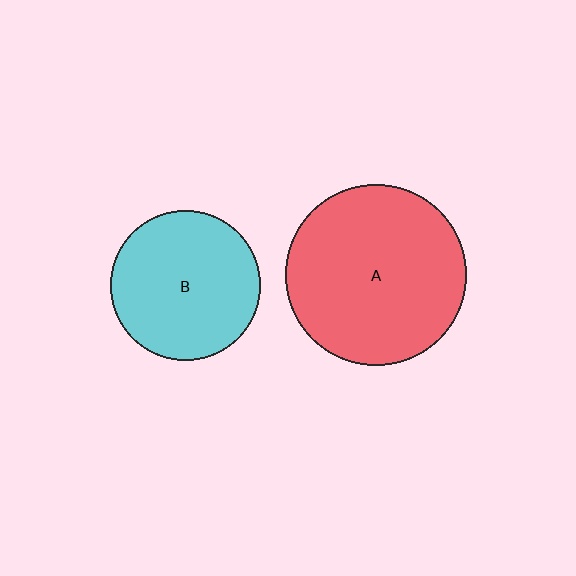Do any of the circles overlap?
No, none of the circles overlap.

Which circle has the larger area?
Circle A (red).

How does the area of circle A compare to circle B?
Approximately 1.5 times.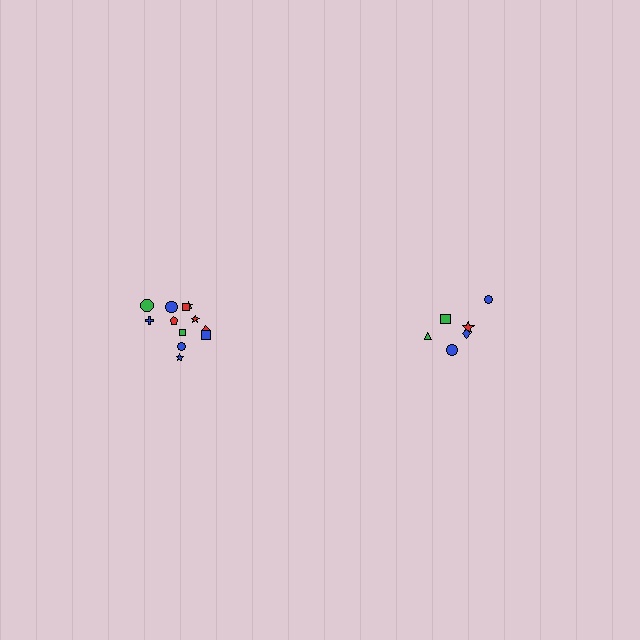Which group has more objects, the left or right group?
The left group.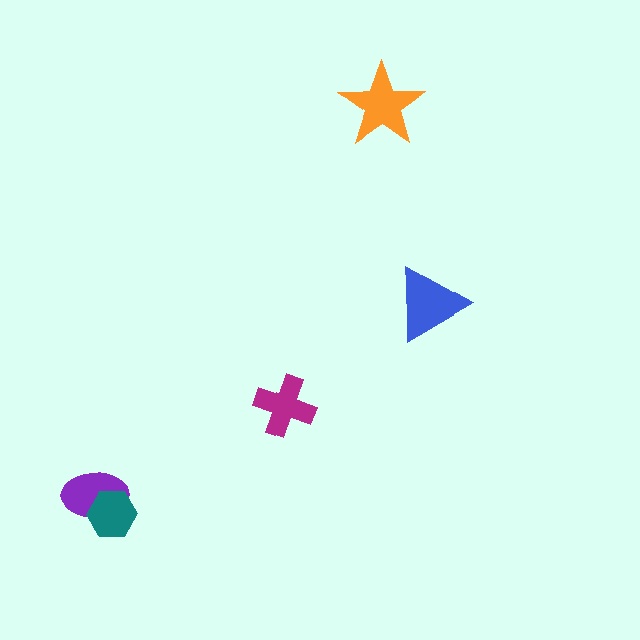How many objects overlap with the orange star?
0 objects overlap with the orange star.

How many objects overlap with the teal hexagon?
1 object overlaps with the teal hexagon.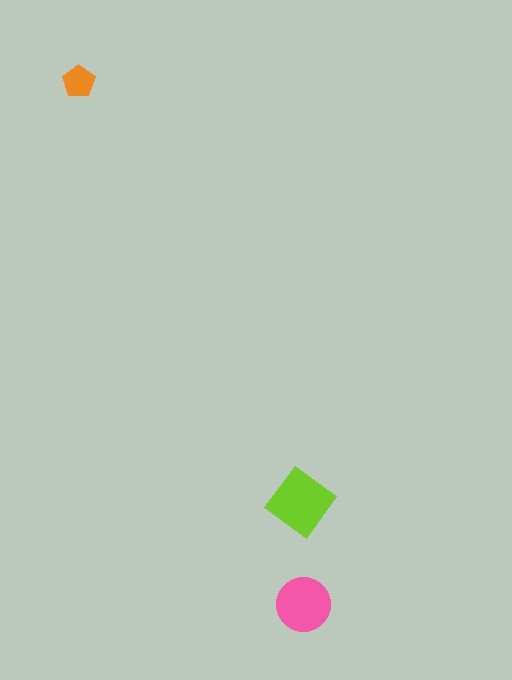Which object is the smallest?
The orange pentagon.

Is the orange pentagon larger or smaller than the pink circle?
Smaller.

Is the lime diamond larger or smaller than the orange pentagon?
Larger.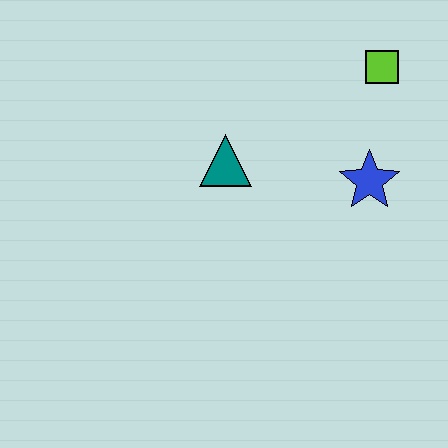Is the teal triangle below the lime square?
Yes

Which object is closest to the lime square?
The blue star is closest to the lime square.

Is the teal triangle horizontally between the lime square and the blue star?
No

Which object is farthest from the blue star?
The teal triangle is farthest from the blue star.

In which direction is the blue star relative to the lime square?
The blue star is below the lime square.